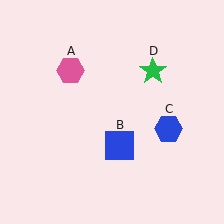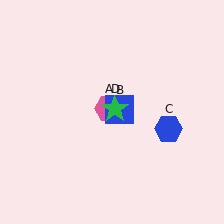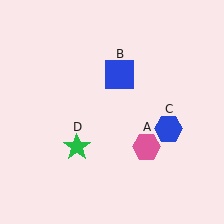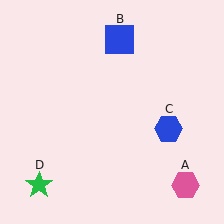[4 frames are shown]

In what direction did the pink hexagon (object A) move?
The pink hexagon (object A) moved down and to the right.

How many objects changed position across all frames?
3 objects changed position: pink hexagon (object A), blue square (object B), green star (object D).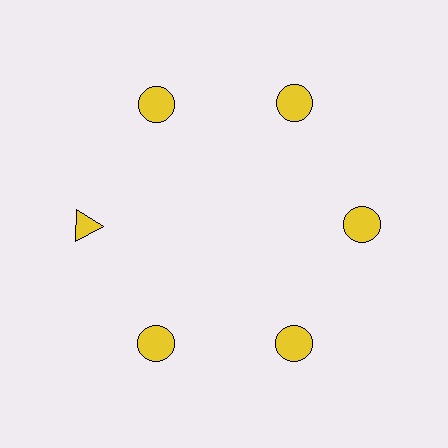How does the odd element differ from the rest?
It has a different shape: triangle instead of circle.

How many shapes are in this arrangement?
There are 6 shapes arranged in a ring pattern.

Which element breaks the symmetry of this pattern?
The yellow triangle at roughly the 9 o'clock position breaks the symmetry. All other shapes are yellow circles.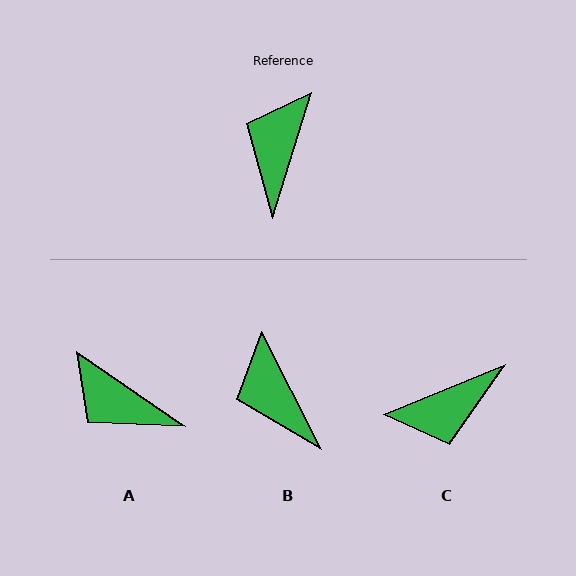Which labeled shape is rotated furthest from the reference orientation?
C, about 130 degrees away.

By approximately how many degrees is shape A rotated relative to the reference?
Approximately 73 degrees counter-clockwise.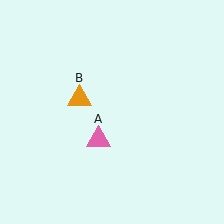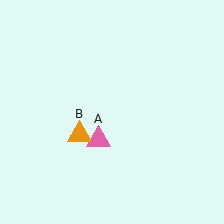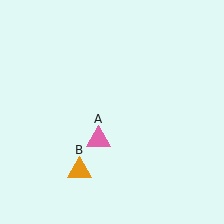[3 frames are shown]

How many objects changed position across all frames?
1 object changed position: orange triangle (object B).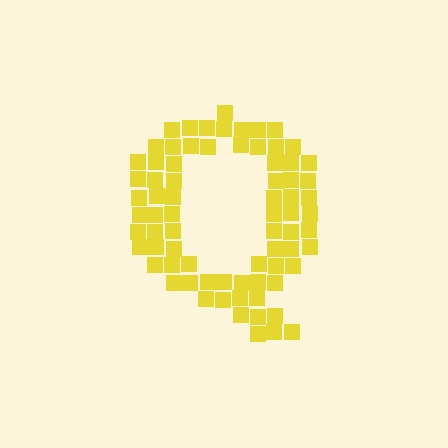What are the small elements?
The small elements are squares.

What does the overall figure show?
The overall figure shows the letter Q.